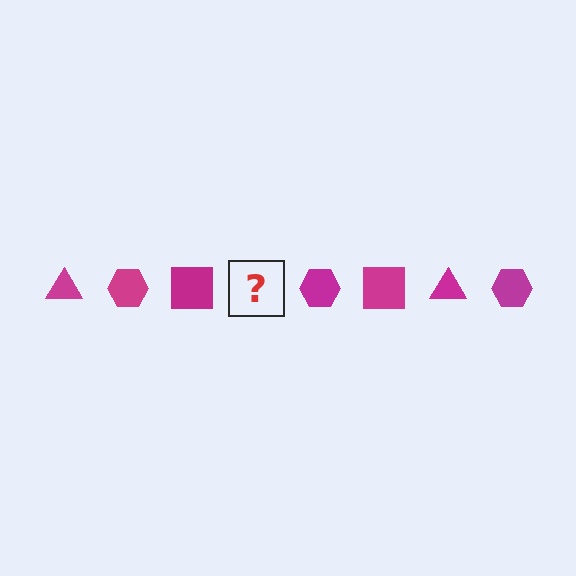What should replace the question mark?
The question mark should be replaced with a magenta triangle.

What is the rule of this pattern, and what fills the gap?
The rule is that the pattern cycles through triangle, hexagon, square shapes in magenta. The gap should be filled with a magenta triangle.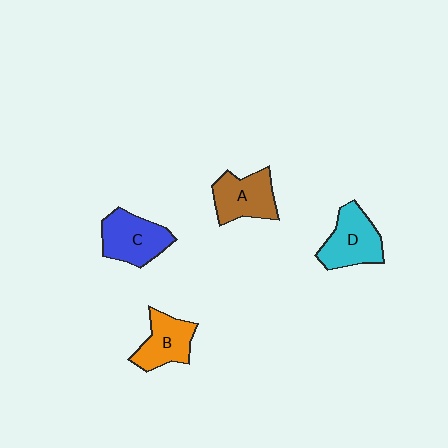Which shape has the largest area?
Shape C (blue).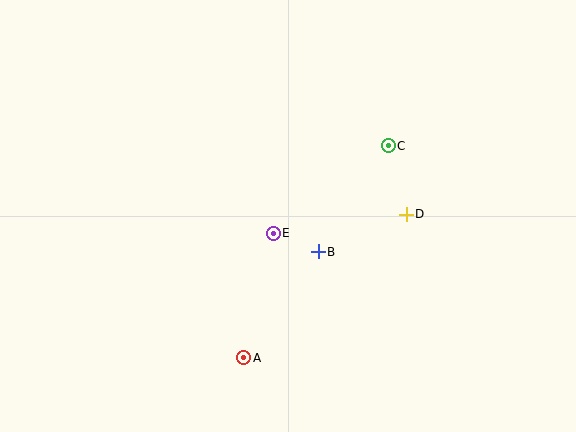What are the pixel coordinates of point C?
Point C is at (388, 146).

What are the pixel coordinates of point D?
Point D is at (406, 214).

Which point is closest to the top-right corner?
Point C is closest to the top-right corner.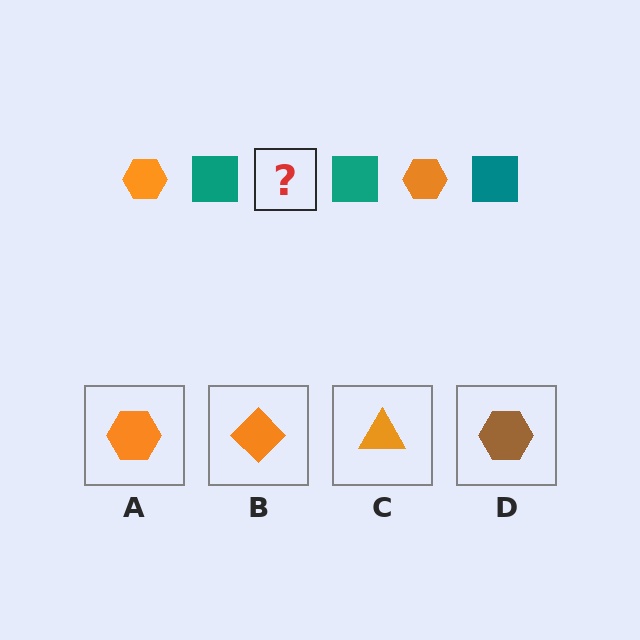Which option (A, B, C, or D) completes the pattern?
A.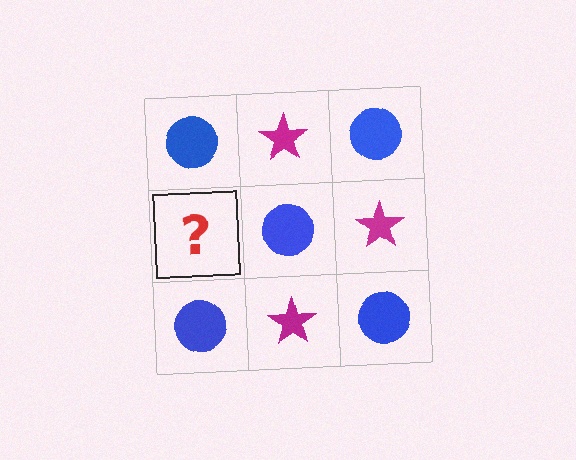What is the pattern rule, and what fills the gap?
The rule is that it alternates blue circle and magenta star in a checkerboard pattern. The gap should be filled with a magenta star.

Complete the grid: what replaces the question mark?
The question mark should be replaced with a magenta star.